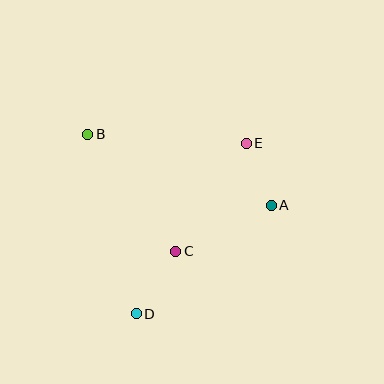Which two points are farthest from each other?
Points D and E are farthest from each other.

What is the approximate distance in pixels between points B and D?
The distance between B and D is approximately 186 pixels.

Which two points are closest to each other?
Points A and E are closest to each other.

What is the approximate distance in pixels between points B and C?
The distance between B and C is approximately 146 pixels.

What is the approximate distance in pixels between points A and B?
The distance between A and B is approximately 197 pixels.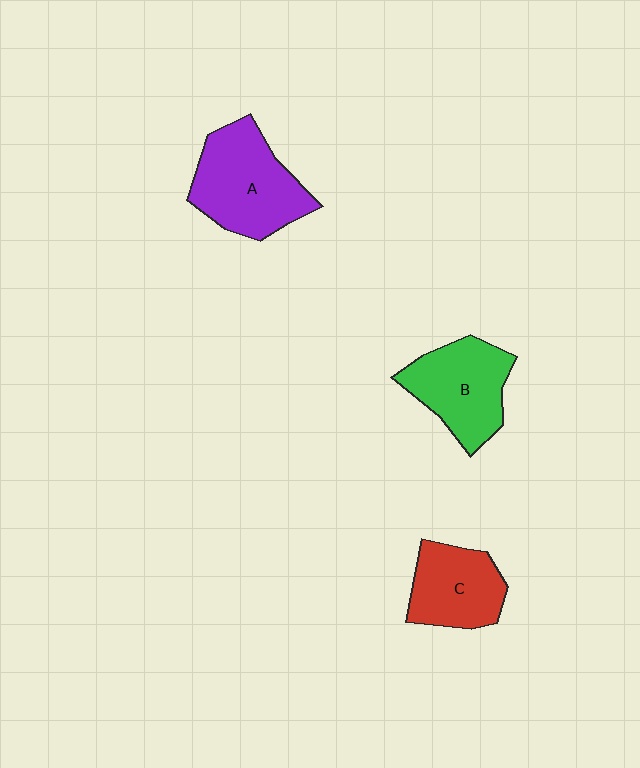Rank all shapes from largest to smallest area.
From largest to smallest: A (purple), B (green), C (red).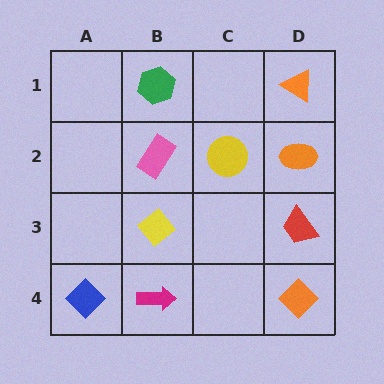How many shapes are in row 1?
2 shapes.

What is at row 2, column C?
A yellow circle.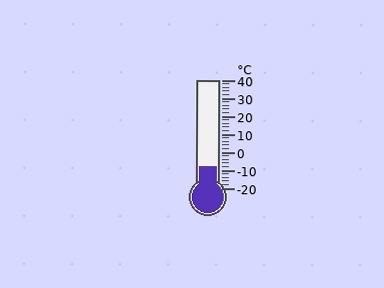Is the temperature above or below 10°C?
The temperature is below 10°C.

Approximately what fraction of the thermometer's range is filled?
The thermometer is filled to approximately 20% of its range.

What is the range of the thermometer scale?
The thermometer scale ranges from -20°C to 40°C.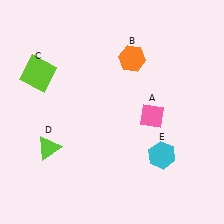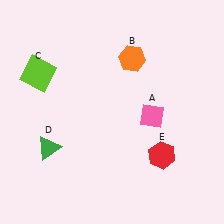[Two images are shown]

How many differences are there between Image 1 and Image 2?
There are 2 differences between the two images.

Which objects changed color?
D changed from lime to green. E changed from cyan to red.